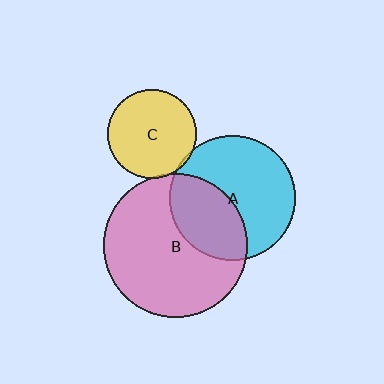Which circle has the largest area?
Circle B (pink).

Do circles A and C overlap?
Yes.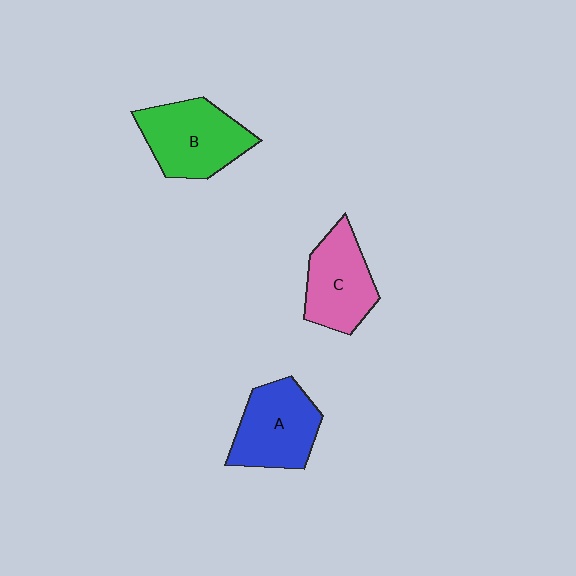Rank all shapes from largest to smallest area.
From largest to smallest: B (green), A (blue), C (pink).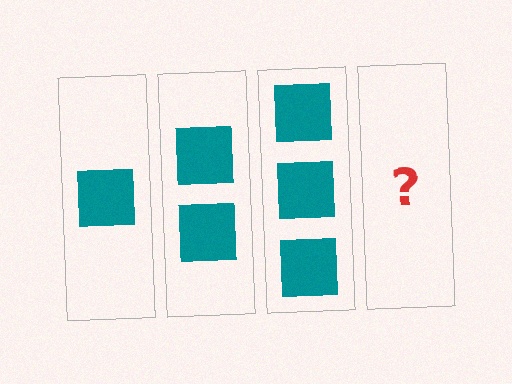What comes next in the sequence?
The next element should be 4 squares.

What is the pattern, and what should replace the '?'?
The pattern is that each step adds one more square. The '?' should be 4 squares.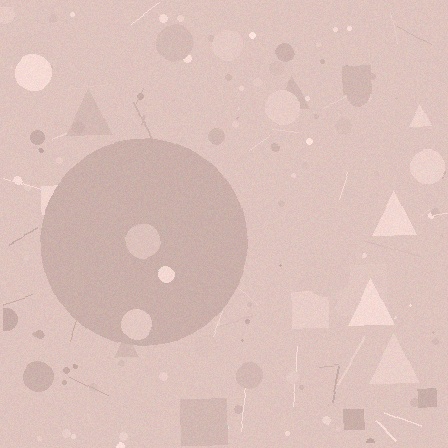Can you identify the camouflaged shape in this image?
The camouflaged shape is a circle.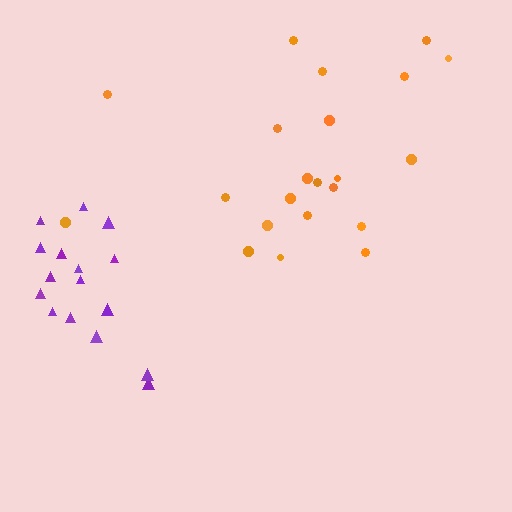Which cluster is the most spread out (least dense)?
Orange.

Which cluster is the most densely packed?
Purple.